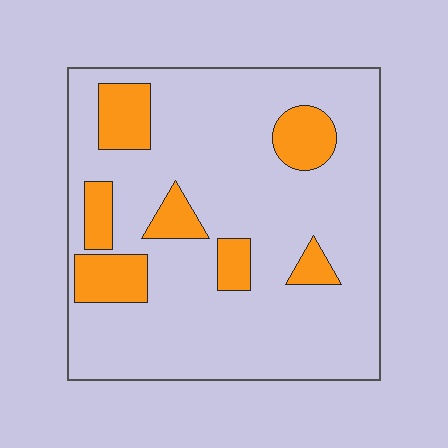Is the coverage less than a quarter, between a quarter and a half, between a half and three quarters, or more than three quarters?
Less than a quarter.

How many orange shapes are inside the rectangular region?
7.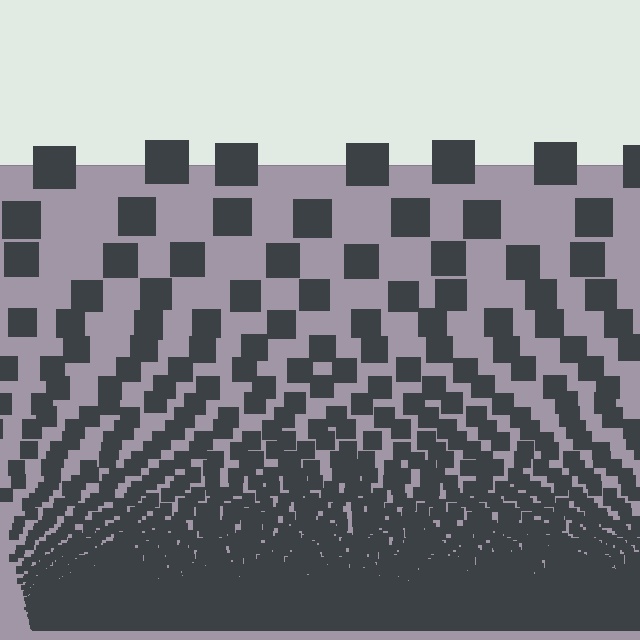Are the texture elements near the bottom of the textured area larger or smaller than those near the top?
Smaller. The gradient is inverted — elements near the bottom are smaller and denser.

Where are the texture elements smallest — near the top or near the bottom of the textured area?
Near the bottom.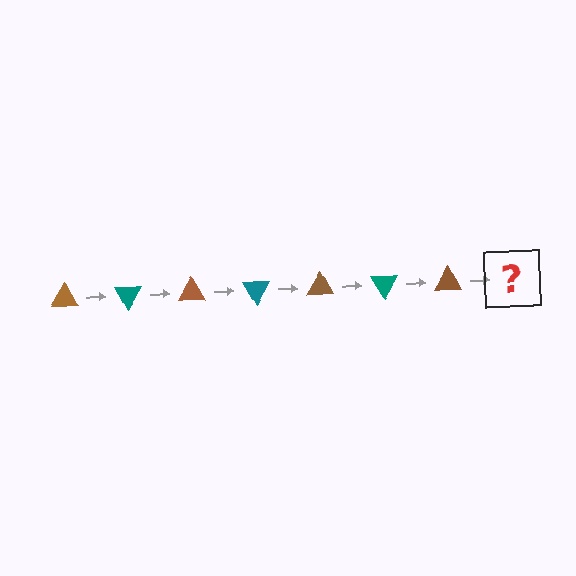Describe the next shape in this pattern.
It should be a teal triangle, rotated 420 degrees from the start.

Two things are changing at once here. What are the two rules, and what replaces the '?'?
The two rules are that it rotates 60 degrees each step and the color cycles through brown and teal. The '?' should be a teal triangle, rotated 420 degrees from the start.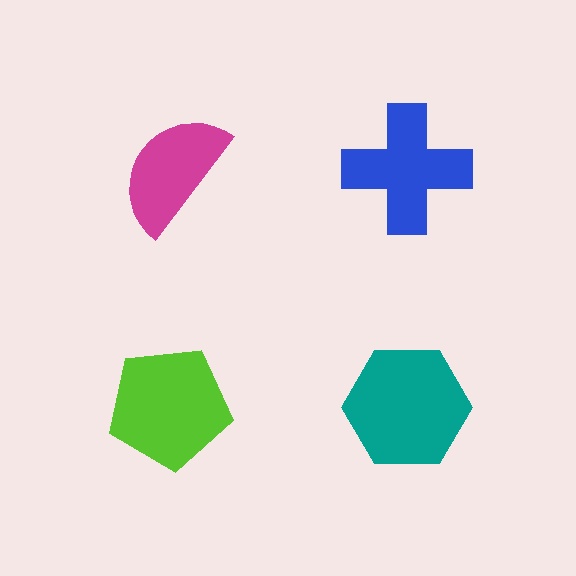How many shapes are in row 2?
2 shapes.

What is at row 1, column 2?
A blue cross.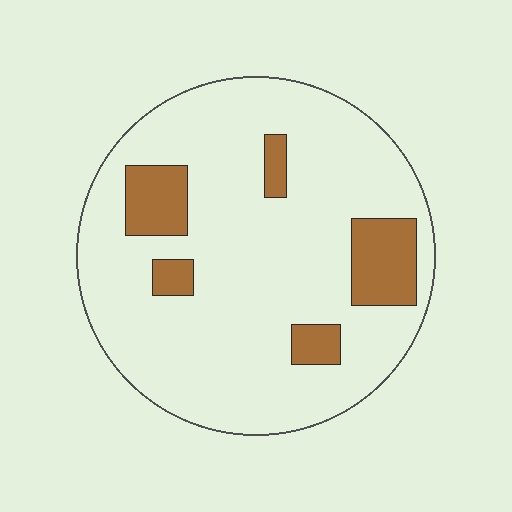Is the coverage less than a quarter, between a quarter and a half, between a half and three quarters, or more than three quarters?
Less than a quarter.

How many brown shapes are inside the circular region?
5.